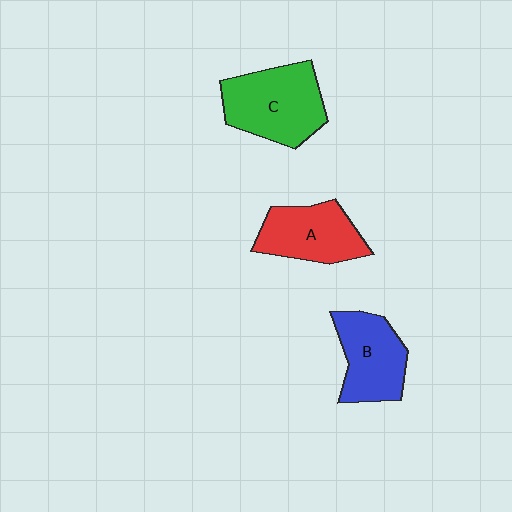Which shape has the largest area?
Shape C (green).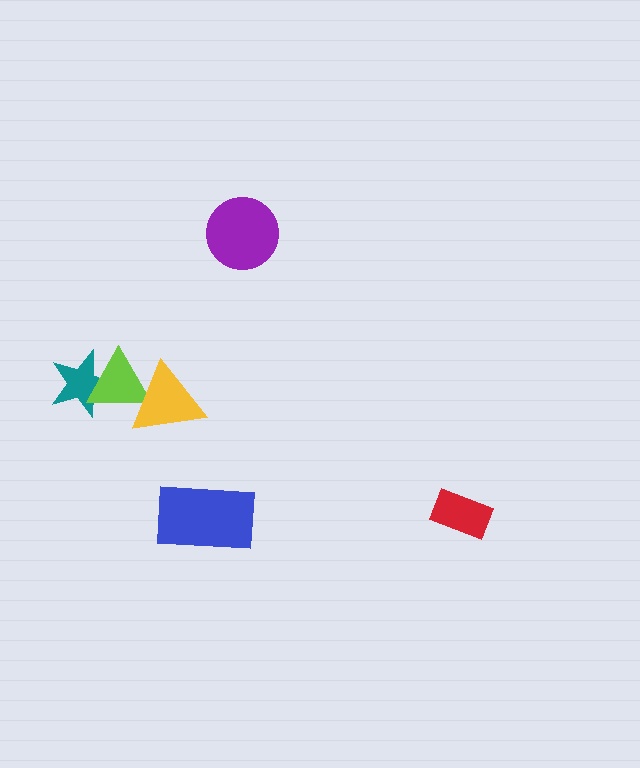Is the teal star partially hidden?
Yes, it is partially covered by another shape.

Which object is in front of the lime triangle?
The yellow triangle is in front of the lime triangle.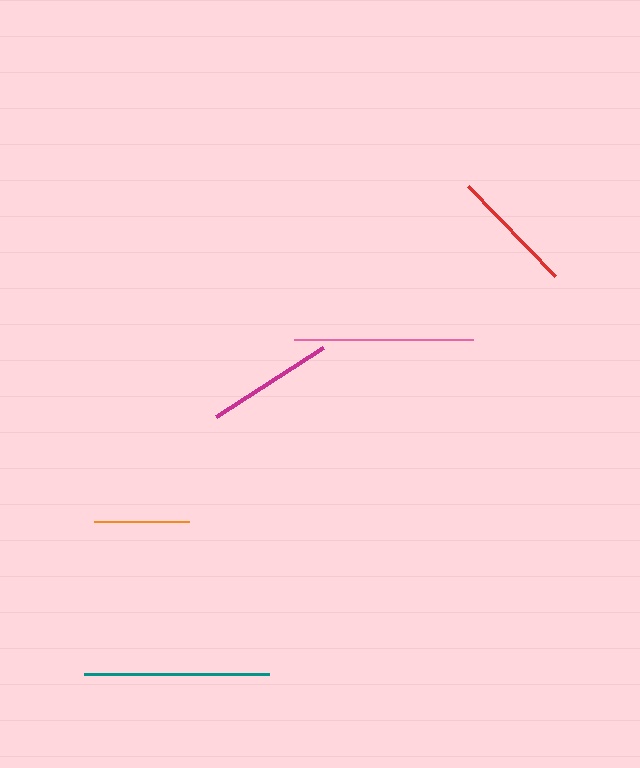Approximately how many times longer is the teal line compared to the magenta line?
The teal line is approximately 1.5 times the length of the magenta line.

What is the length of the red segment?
The red segment is approximately 124 pixels long.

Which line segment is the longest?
The teal line is the longest at approximately 184 pixels.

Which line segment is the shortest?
The orange line is the shortest at approximately 94 pixels.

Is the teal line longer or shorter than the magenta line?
The teal line is longer than the magenta line.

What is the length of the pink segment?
The pink segment is approximately 179 pixels long.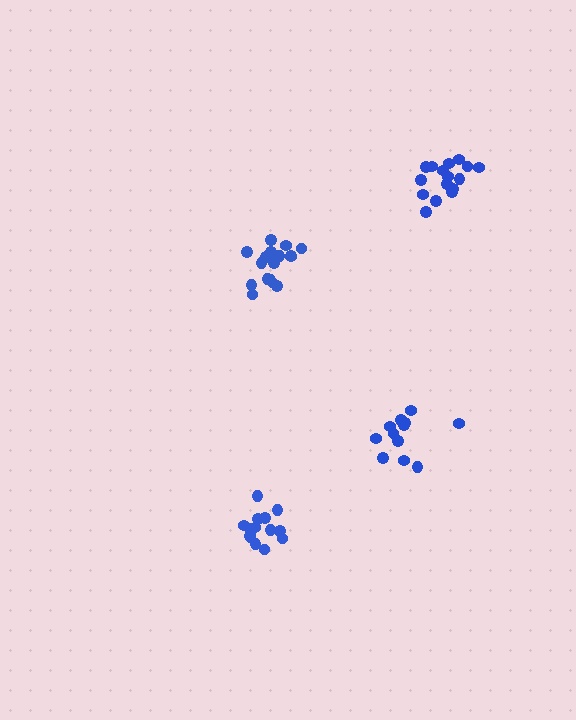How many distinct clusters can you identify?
There are 4 distinct clusters.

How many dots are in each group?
Group 1: 15 dots, Group 2: 18 dots, Group 3: 12 dots, Group 4: 16 dots (61 total).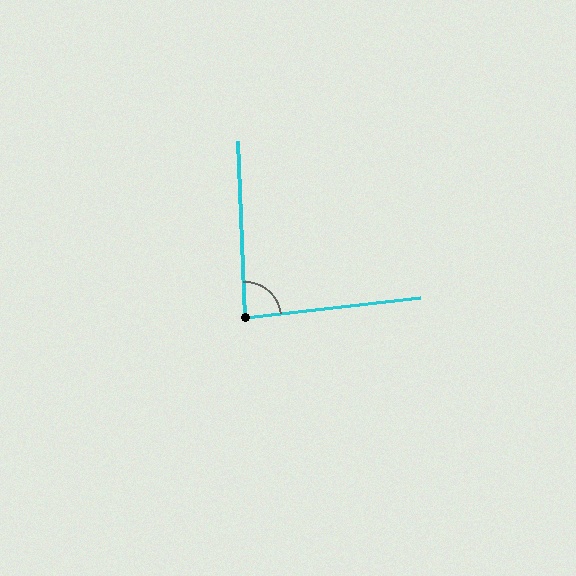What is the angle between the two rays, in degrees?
Approximately 85 degrees.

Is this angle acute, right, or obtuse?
It is approximately a right angle.